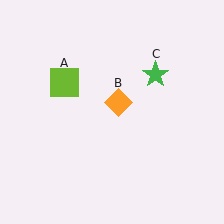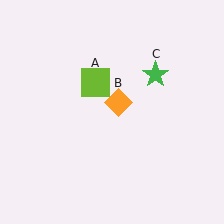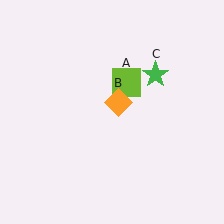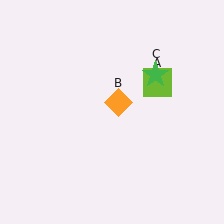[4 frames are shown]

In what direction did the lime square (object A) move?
The lime square (object A) moved right.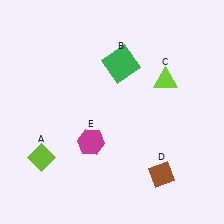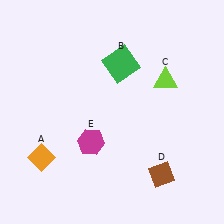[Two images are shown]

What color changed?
The diamond (A) changed from lime in Image 1 to orange in Image 2.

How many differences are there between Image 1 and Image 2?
There is 1 difference between the two images.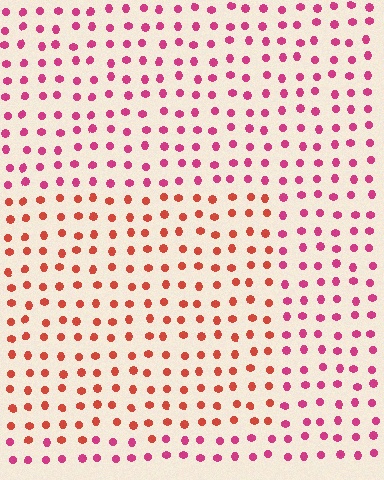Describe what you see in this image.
The image is filled with small magenta elements in a uniform arrangement. A rectangle-shaped region is visible where the elements are tinted to a slightly different hue, forming a subtle color boundary.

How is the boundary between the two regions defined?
The boundary is defined purely by a slight shift in hue (about 36 degrees). Spacing, size, and orientation are identical on both sides.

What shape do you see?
I see a rectangle.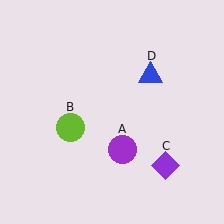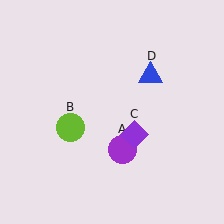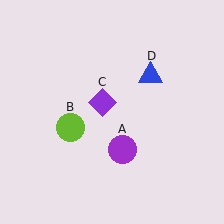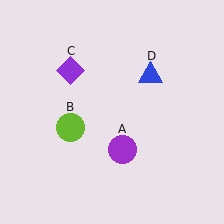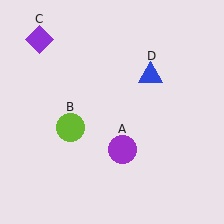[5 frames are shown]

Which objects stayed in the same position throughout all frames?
Purple circle (object A) and lime circle (object B) and blue triangle (object D) remained stationary.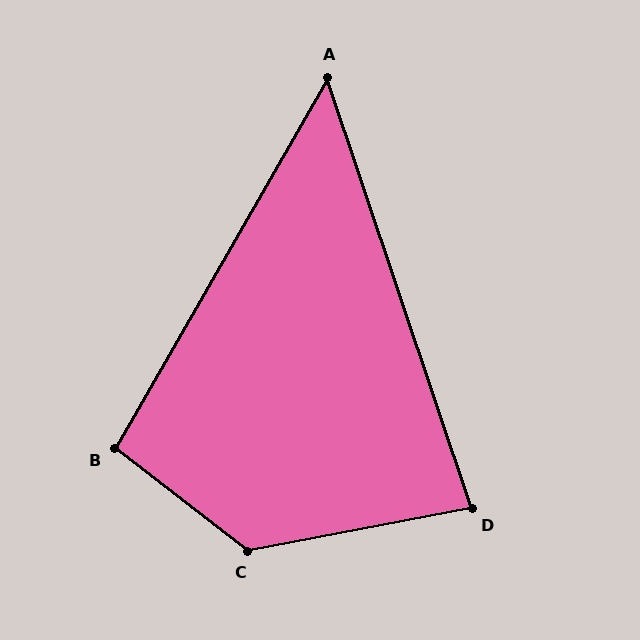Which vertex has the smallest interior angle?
A, at approximately 48 degrees.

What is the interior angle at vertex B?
Approximately 98 degrees (obtuse).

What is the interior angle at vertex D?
Approximately 82 degrees (acute).